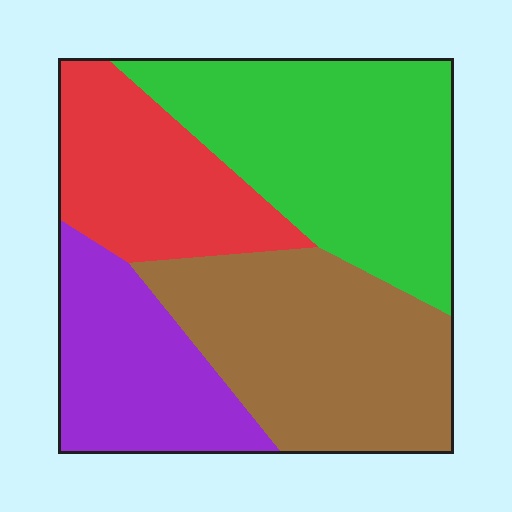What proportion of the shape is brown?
Brown takes up between a quarter and a half of the shape.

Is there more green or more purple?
Green.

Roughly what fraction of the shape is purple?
Purple covers roughly 20% of the shape.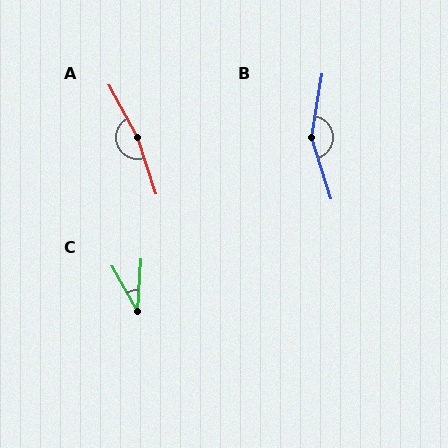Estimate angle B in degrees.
Approximately 154 degrees.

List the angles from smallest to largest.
C (33°), B (154°), A (169°).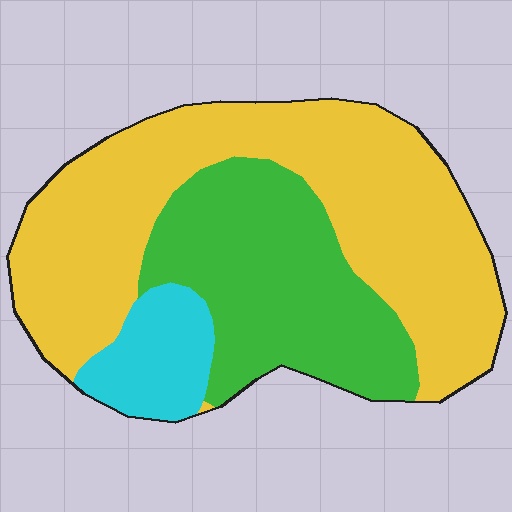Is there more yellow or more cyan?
Yellow.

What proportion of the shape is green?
Green covers 33% of the shape.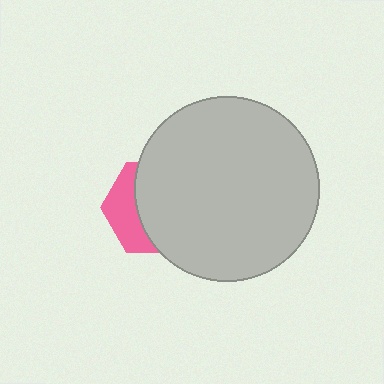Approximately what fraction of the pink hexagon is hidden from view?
Roughly 65% of the pink hexagon is hidden behind the light gray circle.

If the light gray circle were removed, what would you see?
You would see the complete pink hexagon.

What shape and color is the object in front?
The object in front is a light gray circle.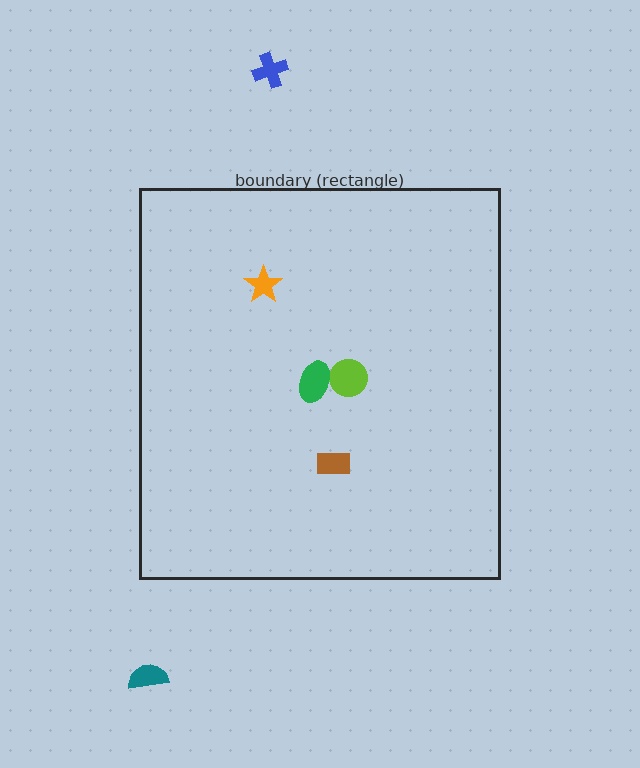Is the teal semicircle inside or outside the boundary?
Outside.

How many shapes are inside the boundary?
4 inside, 2 outside.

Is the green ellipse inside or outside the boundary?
Inside.